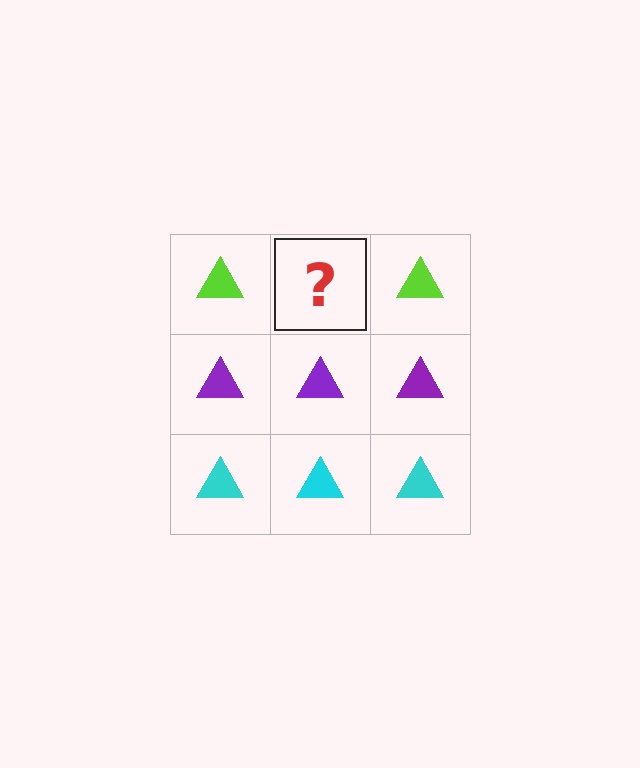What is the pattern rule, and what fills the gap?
The rule is that each row has a consistent color. The gap should be filled with a lime triangle.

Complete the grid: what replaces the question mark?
The question mark should be replaced with a lime triangle.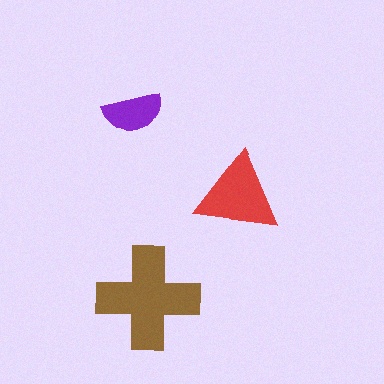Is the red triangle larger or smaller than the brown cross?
Smaller.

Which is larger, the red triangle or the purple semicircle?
The red triangle.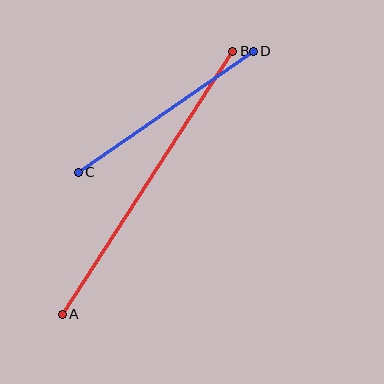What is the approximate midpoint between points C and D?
The midpoint is at approximately (166, 112) pixels.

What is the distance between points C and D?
The distance is approximately 213 pixels.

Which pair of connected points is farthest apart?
Points A and B are farthest apart.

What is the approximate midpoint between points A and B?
The midpoint is at approximately (148, 183) pixels.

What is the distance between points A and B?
The distance is approximately 313 pixels.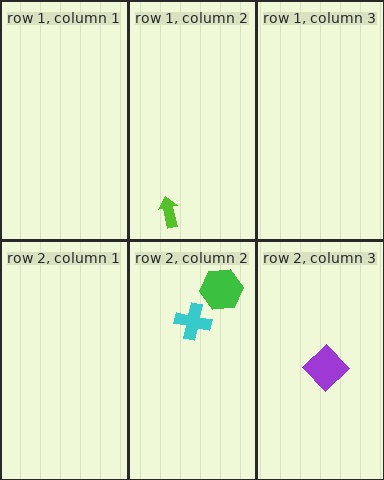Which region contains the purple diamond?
The row 2, column 3 region.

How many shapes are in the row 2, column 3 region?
1.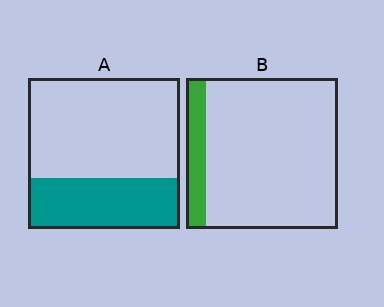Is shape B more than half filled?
No.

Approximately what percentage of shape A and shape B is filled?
A is approximately 35% and B is approximately 15%.